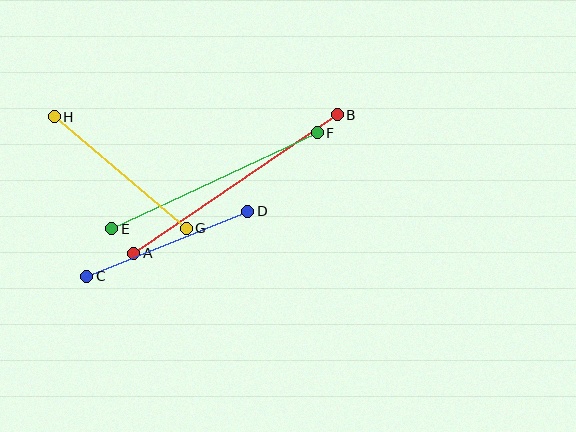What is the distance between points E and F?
The distance is approximately 227 pixels.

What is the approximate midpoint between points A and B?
The midpoint is at approximately (235, 184) pixels.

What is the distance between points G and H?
The distance is approximately 173 pixels.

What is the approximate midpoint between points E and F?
The midpoint is at approximately (214, 181) pixels.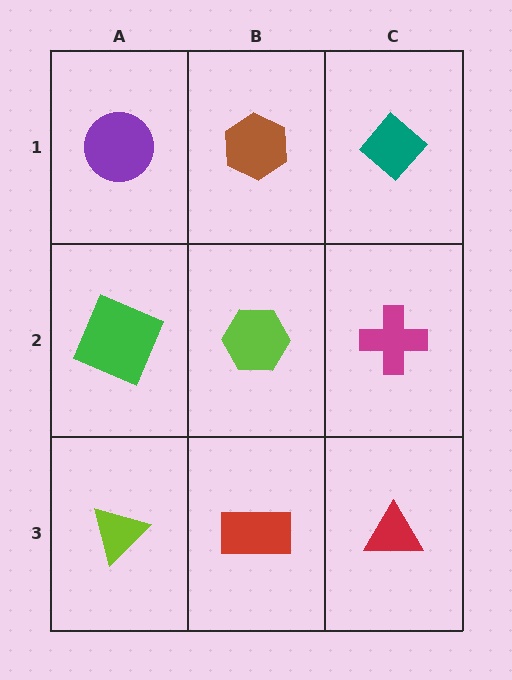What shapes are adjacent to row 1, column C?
A magenta cross (row 2, column C), a brown hexagon (row 1, column B).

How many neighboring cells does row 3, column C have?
2.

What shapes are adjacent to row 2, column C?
A teal diamond (row 1, column C), a red triangle (row 3, column C), a lime hexagon (row 2, column B).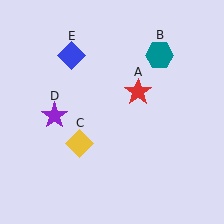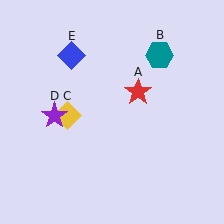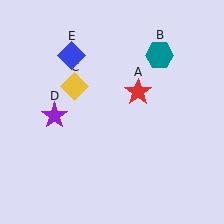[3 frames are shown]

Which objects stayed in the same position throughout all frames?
Red star (object A) and teal hexagon (object B) and purple star (object D) and blue diamond (object E) remained stationary.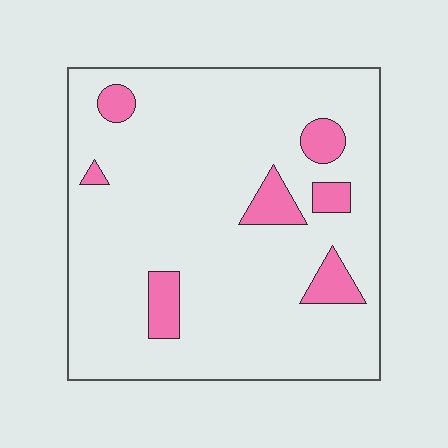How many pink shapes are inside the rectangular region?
7.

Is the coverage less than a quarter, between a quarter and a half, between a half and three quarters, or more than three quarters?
Less than a quarter.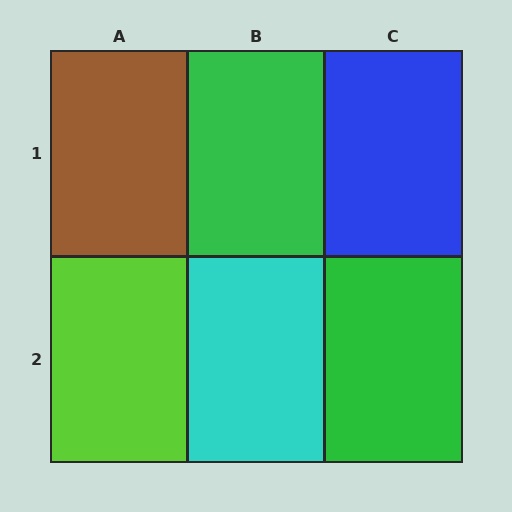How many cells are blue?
1 cell is blue.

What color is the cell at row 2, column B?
Cyan.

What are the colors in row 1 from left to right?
Brown, green, blue.